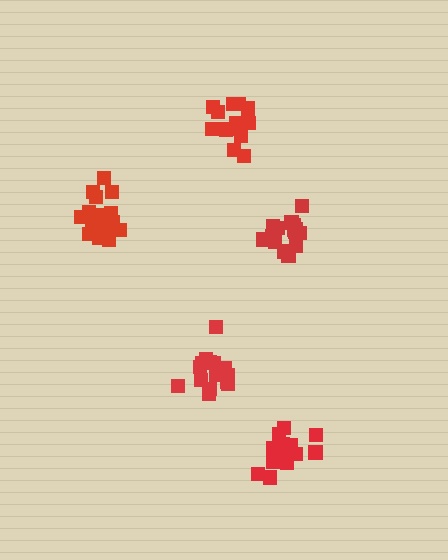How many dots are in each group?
Group 1: 19 dots, Group 2: 16 dots, Group 3: 16 dots, Group 4: 15 dots, Group 5: 16 dots (82 total).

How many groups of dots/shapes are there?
There are 5 groups.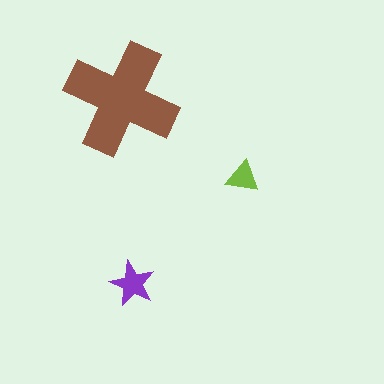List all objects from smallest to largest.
The lime triangle, the purple star, the brown cross.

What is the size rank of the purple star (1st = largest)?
2nd.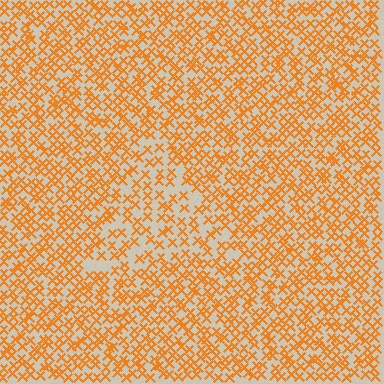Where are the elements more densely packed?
The elements are more densely packed outside the triangle boundary.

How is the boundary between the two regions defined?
The boundary is defined by a change in element density (approximately 1.6x ratio). All elements are the same color, size, and shape.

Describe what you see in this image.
The image contains small orange elements arranged at two different densities. A triangle-shaped region is visible where the elements are less densely packed than the surrounding area.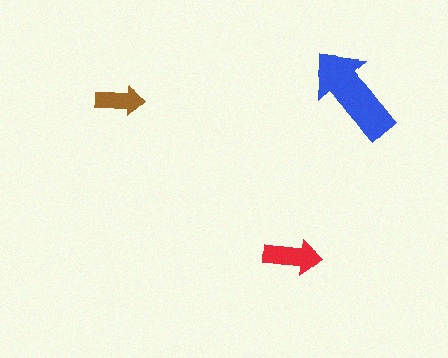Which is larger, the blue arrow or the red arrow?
The blue one.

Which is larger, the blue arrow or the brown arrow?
The blue one.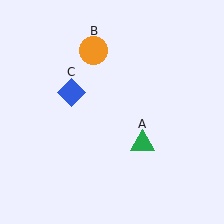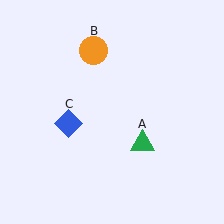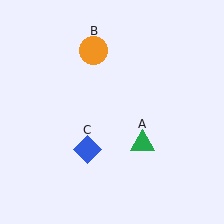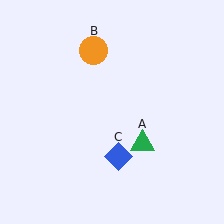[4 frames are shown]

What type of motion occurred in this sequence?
The blue diamond (object C) rotated counterclockwise around the center of the scene.